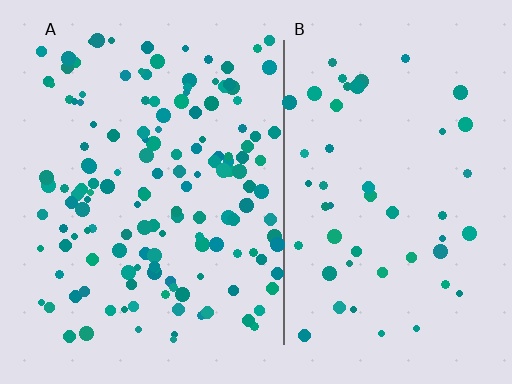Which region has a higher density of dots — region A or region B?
A (the left).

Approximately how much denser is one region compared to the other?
Approximately 2.9× — region A over region B.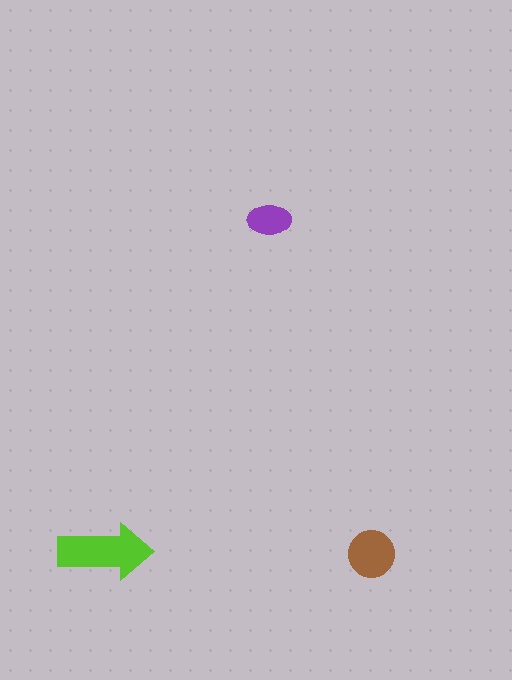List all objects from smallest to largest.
The purple ellipse, the brown circle, the lime arrow.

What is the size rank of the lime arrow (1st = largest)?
1st.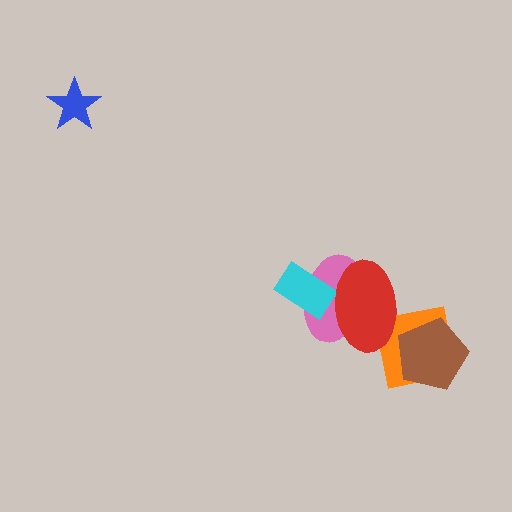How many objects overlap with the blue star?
0 objects overlap with the blue star.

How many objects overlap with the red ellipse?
3 objects overlap with the red ellipse.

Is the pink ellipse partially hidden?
Yes, it is partially covered by another shape.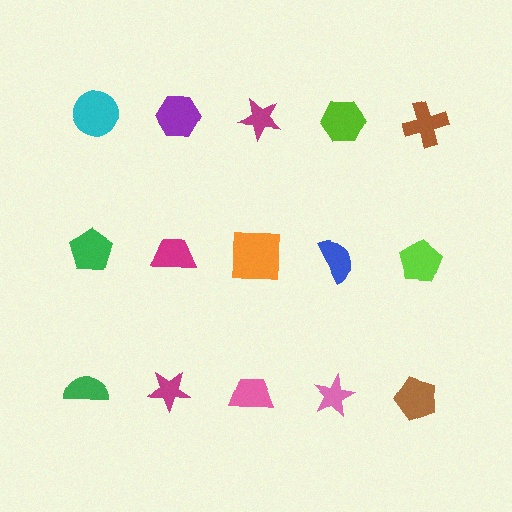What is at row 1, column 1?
A cyan circle.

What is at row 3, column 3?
A pink trapezoid.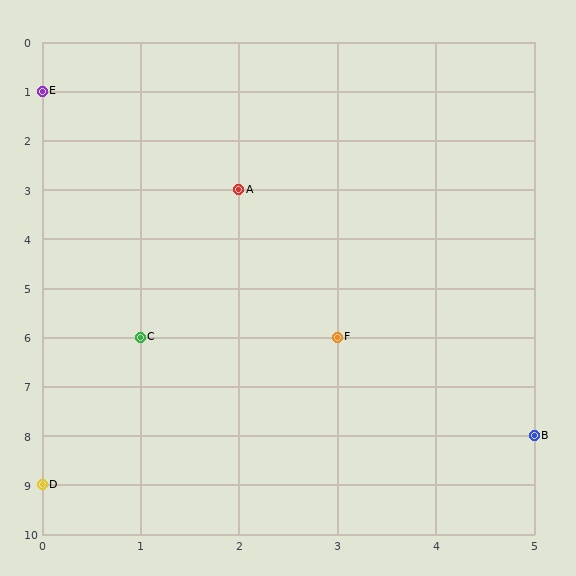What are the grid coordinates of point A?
Point A is at grid coordinates (2, 3).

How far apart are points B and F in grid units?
Points B and F are 2 columns and 2 rows apart (about 2.8 grid units diagonally).